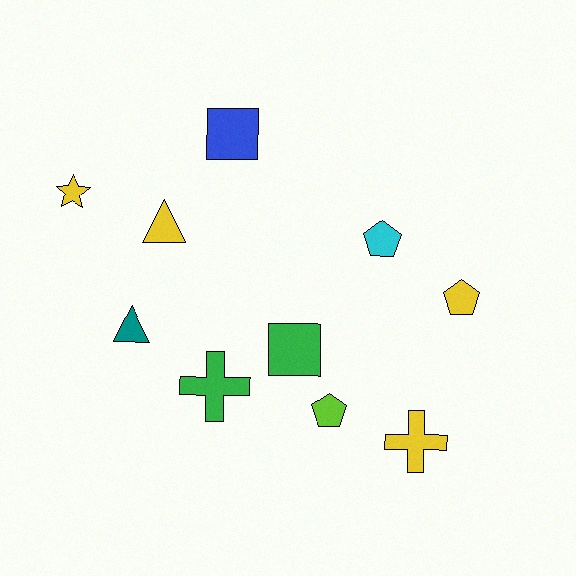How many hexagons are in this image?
There are no hexagons.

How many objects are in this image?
There are 10 objects.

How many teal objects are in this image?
There is 1 teal object.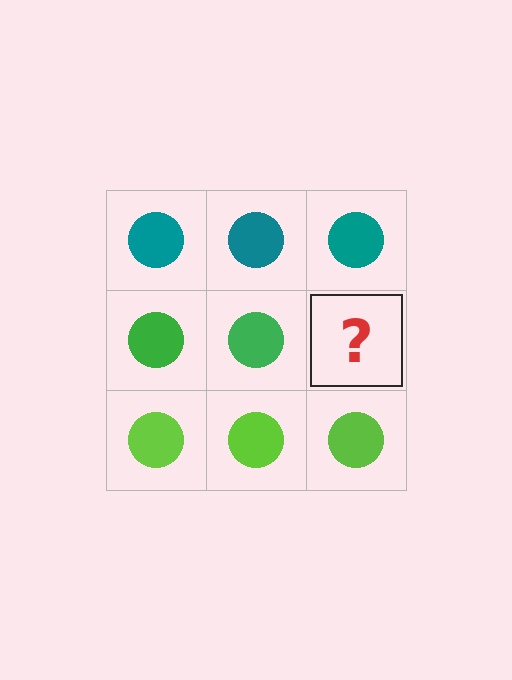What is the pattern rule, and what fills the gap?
The rule is that each row has a consistent color. The gap should be filled with a green circle.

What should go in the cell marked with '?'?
The missing cell should contain a green circle.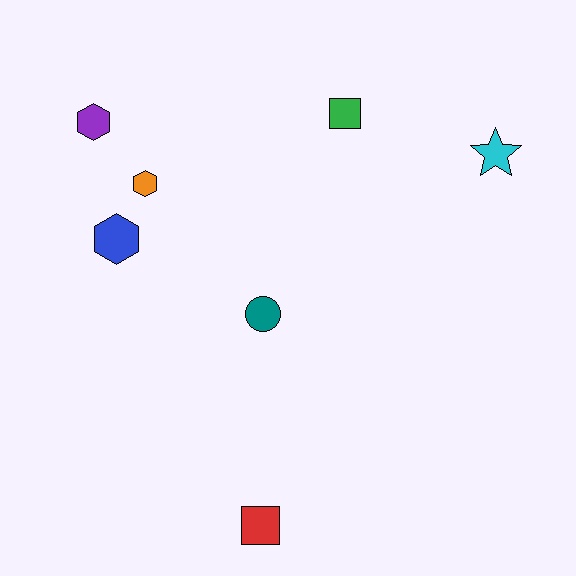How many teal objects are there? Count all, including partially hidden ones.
There is 1 teal object.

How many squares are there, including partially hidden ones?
There are 2 squares.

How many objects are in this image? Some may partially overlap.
There are 7 objects.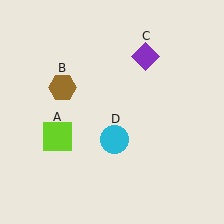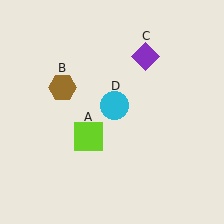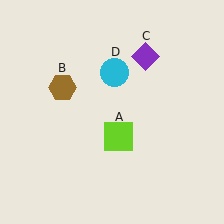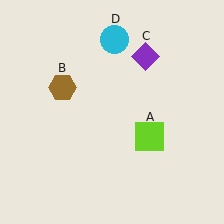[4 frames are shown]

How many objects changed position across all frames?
2 objects changed position: lime square (object A), cyan circle (object D).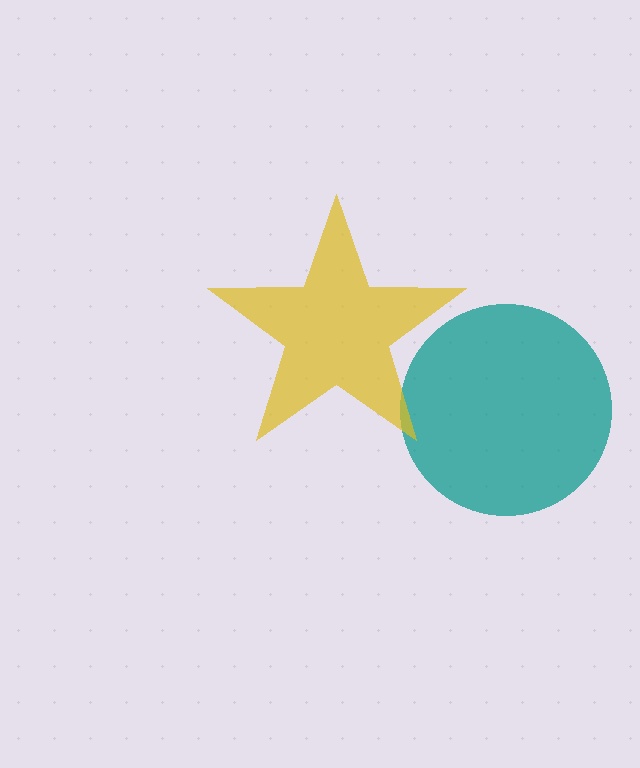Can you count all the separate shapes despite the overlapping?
Yes, there are 2 separate shapes.